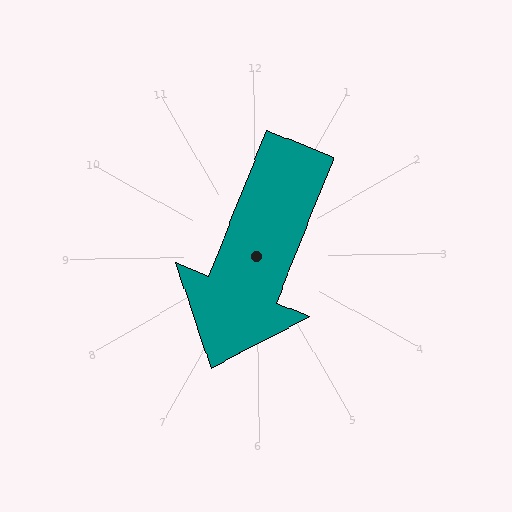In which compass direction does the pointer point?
Southwest.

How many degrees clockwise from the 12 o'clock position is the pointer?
Approximately 203 degrees.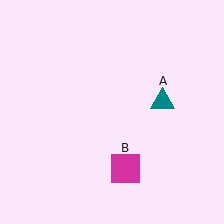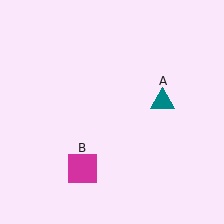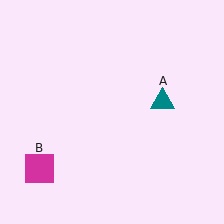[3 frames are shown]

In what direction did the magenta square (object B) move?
The magenta square (object B) moved left.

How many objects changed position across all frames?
1 object changed position: magenta square (object B).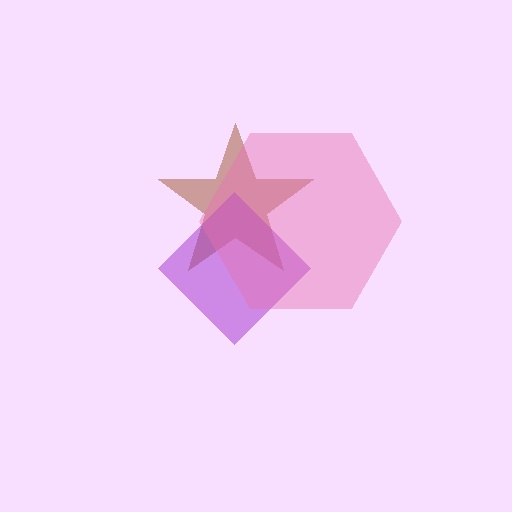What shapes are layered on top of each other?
The layered shapes are: a brown star, a purple diamond, a pink hexagon.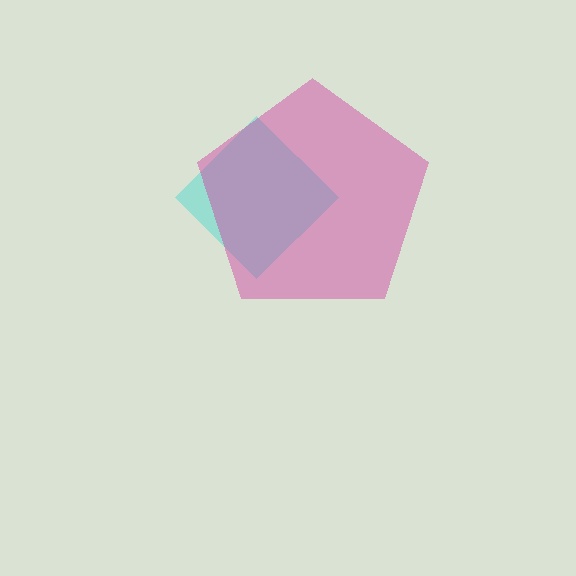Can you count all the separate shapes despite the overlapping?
Yes, there are 2 separate shapes.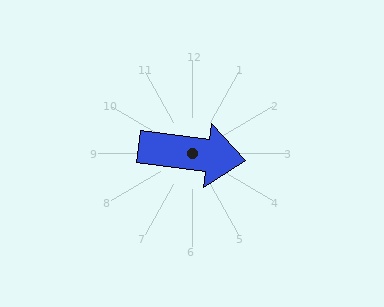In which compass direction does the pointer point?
East.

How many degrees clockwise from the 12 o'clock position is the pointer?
Approximately 97 degrees.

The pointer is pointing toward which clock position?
Roughly 3 o'clock.